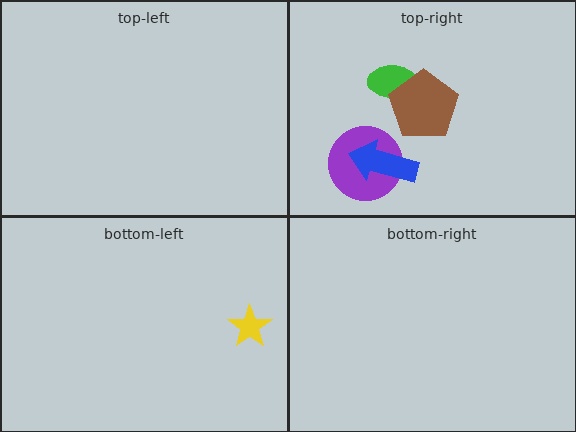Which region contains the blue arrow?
The top-right region.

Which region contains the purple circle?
The top-right region.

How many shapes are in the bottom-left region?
1.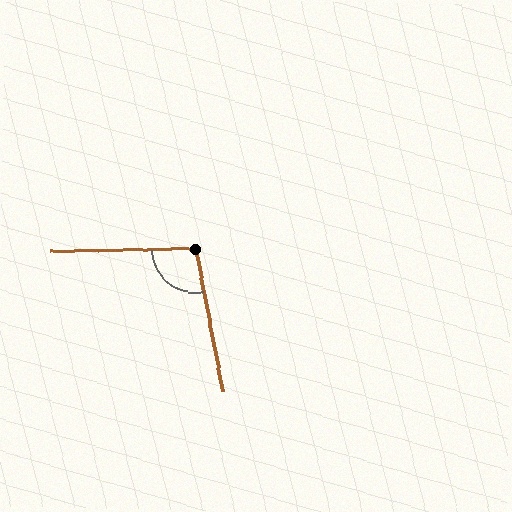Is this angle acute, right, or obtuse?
It is obtuse.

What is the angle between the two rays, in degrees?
Approximately 99 degrees.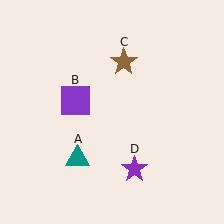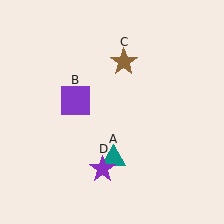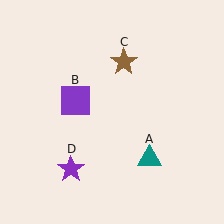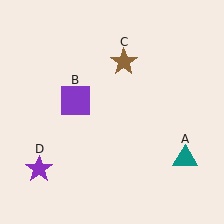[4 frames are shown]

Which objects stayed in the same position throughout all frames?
Purple square (object B) and brown star (object C) remained stationary.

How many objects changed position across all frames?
2 objects changed position: teal triangle (object A), purple star (object D).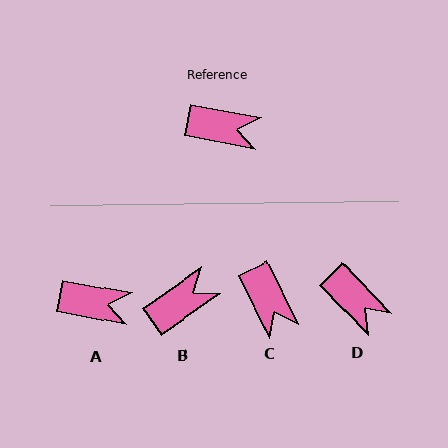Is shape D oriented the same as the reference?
No, it is off by about 35 degrees.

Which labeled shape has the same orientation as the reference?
A.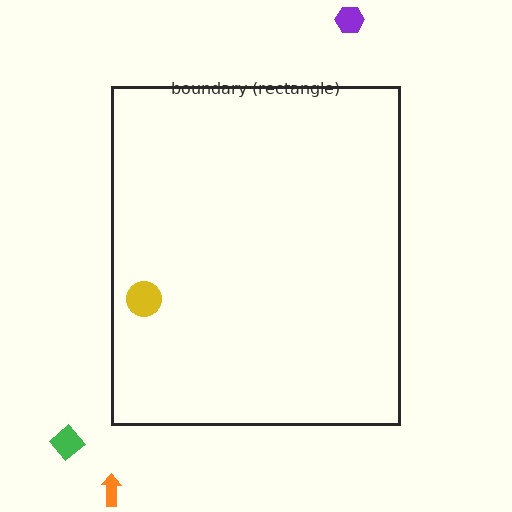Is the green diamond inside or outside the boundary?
Outside.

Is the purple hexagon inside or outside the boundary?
Outside.